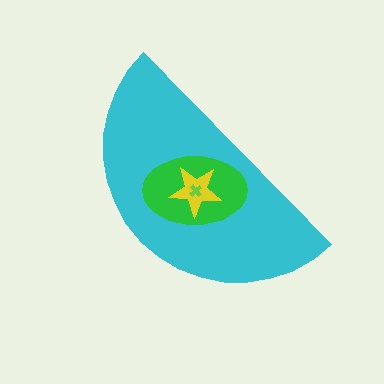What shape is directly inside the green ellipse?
The yellow star.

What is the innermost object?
The lime cross.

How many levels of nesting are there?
4.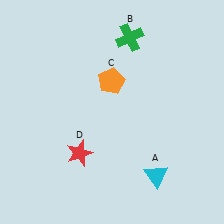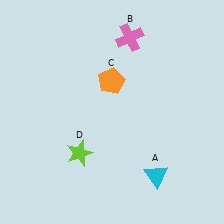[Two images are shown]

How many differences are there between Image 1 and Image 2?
There are 2 differences between the two images.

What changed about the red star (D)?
In Image 1, D is red. In Image 2, it changed to lime.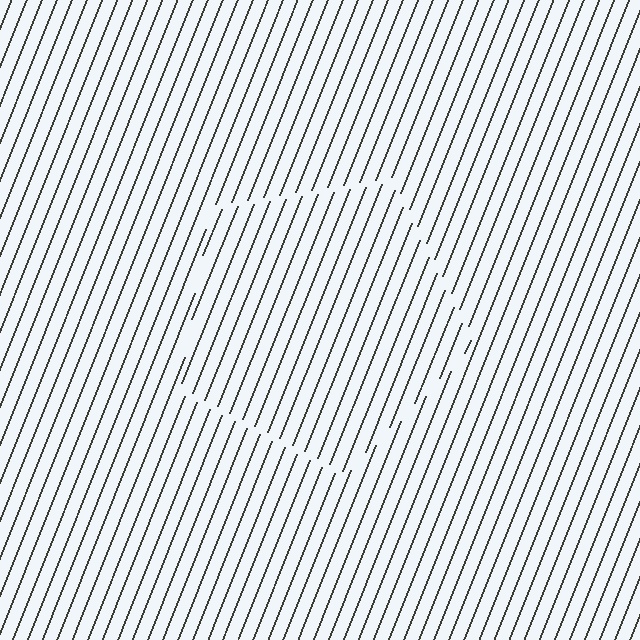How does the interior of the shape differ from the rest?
The interior of the shape contains the same grating, shifted by half a period — the contour is defined by the phase discontinuity where line-ends from the inner and outer gratings abut.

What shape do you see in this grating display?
An illusory pentagon. The interior of the shape contains the same grating, shifted by half a period — the contour is defined by the phase discontinuity where line-ends from the inner and outer gratings abut.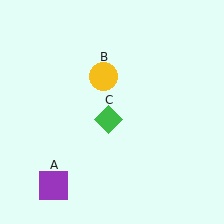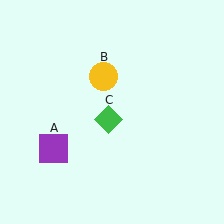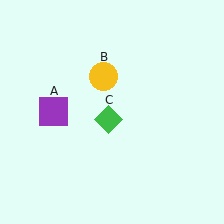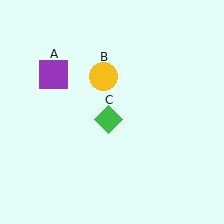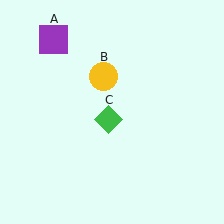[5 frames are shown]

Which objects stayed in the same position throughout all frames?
Yellow circle (object B) and green diamond (object C) remained stationary.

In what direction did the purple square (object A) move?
The purple square (object A) moved up.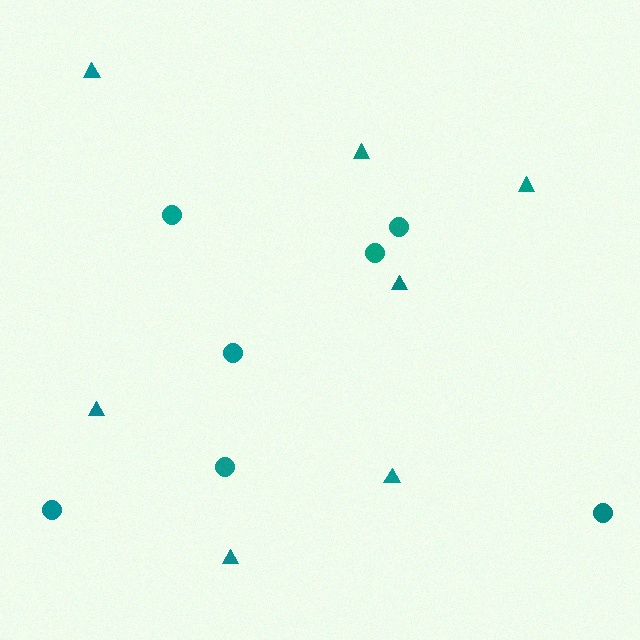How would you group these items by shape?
There are 2 groups: one group of triangles (7) and one group of circles (7).